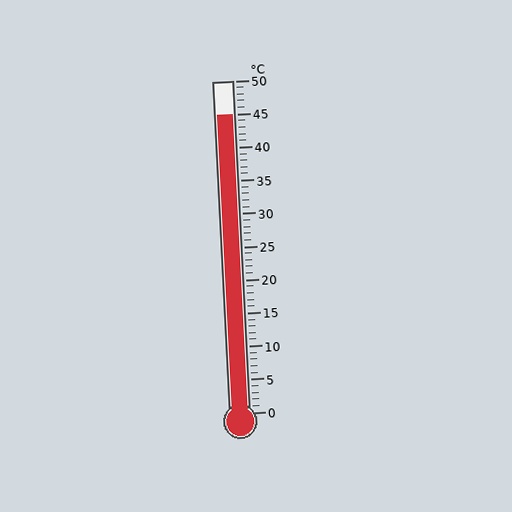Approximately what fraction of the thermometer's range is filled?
The thermometer is filled to approximately 90% of its range.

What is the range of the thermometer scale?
The thermometer scale ranges from 0°C to 50°C.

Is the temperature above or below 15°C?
The temperature is above 15°C.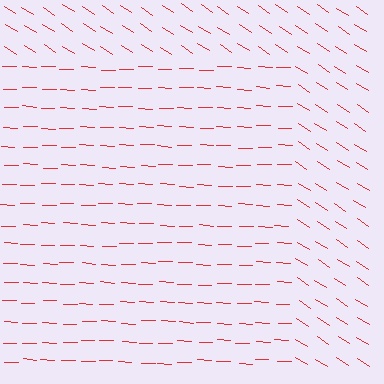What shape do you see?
I see a rectangle.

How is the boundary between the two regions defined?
The boundary is defined purely by a change in line orientation (approximately 31 degrees difference). All lines are the same color and thickness.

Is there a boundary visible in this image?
Yes, there is a texture boundary formed by a change in line orientation.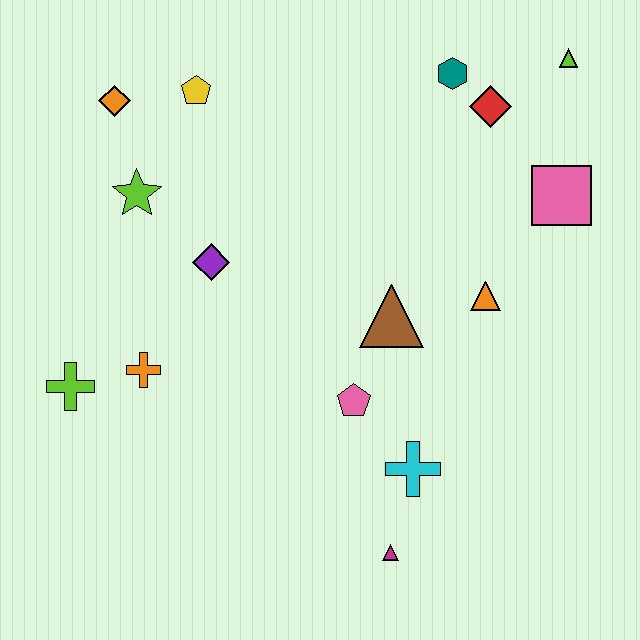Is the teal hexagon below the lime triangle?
Yes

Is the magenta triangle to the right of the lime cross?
Yes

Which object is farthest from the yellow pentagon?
The magenta triangle is farthest from the yellow pentagon.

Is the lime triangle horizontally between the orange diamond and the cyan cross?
No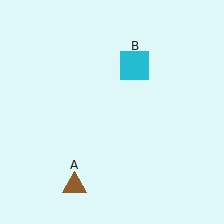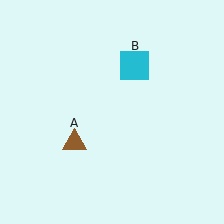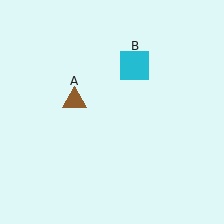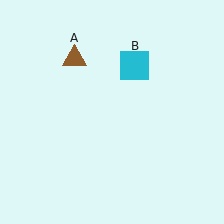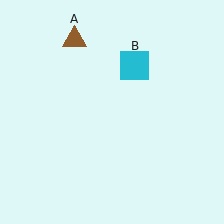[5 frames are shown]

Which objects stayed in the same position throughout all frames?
Cyan square (object B) remained stationary.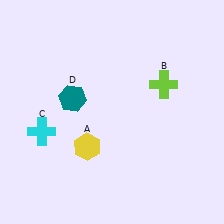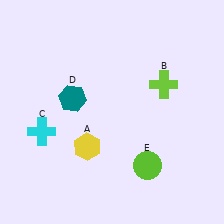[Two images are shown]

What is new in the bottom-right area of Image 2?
A lime circle (E) was added in the bottom-right area of Image 2.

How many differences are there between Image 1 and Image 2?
There is 1 difference between the two images.